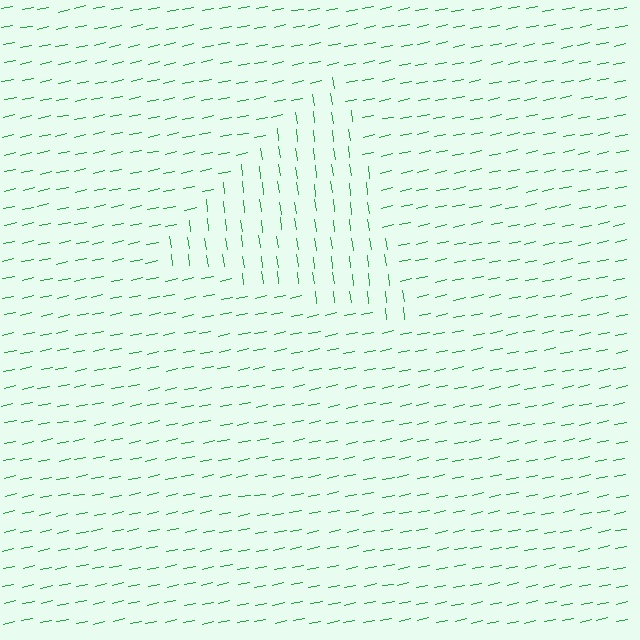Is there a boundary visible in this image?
Yes, there is a texture boundary formed by a change in line orientation.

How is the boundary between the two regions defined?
The boundary is defined purely by a change in line orientation (approximately 85 degrees difference). All lines are the same color and thickness.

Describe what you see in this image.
The image is filled with small green line segments. A triangle region in the image has lines oriented differently from the surrounding lines, creating a visible texture boundary.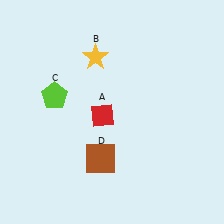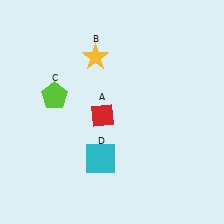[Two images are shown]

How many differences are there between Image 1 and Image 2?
There is 1 difference between the two images.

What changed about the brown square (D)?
In Image 1, D is brown. In Image 2, it changed to cyan.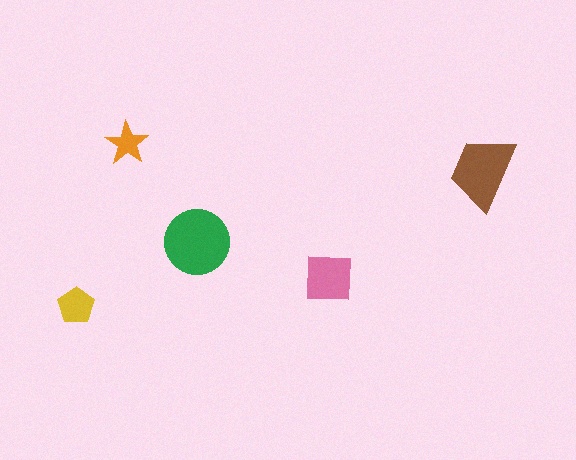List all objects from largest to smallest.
The green circle, the brown trapezoid, the pink square, the yellow pentagon, the orange star.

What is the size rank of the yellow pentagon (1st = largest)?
4th.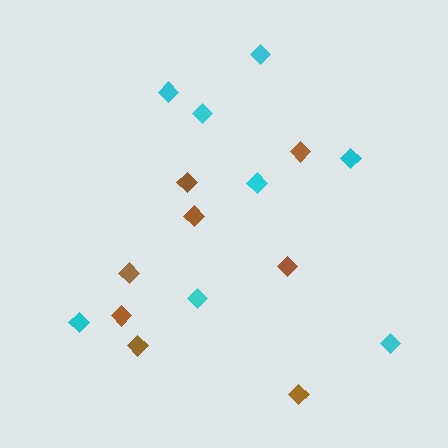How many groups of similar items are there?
There are 2 groups: one group of brown diamonds (8) and one group of cyan diamonds (8).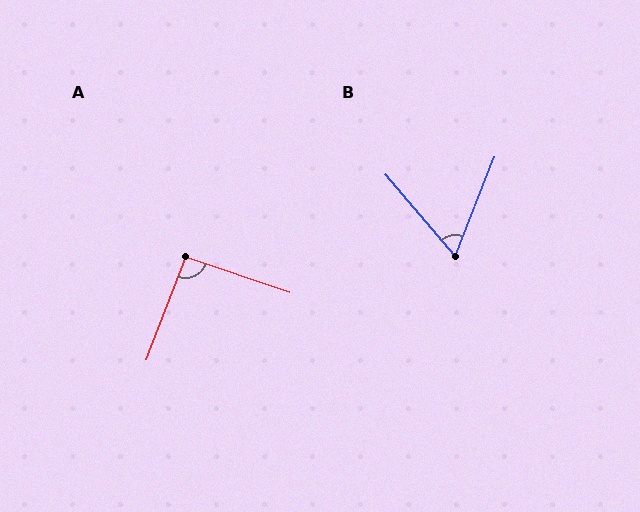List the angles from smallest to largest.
B (62°), A (92°).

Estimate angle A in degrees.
Approximately 92 degrees.